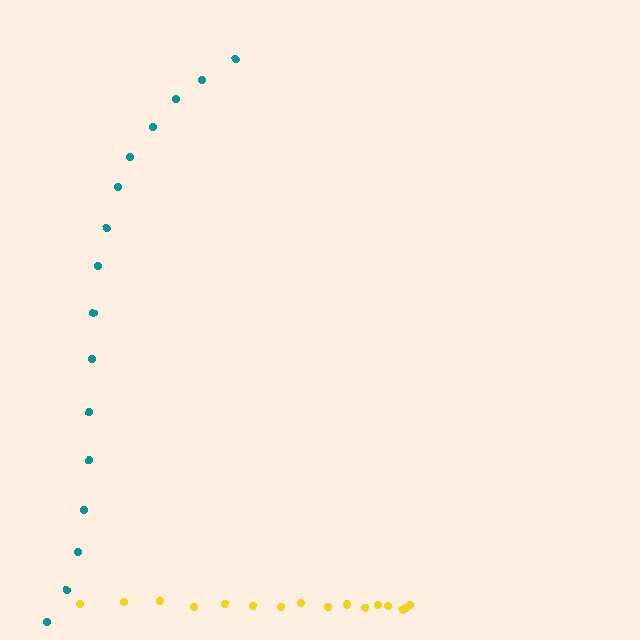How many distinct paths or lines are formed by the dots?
There are 2 distinct paths.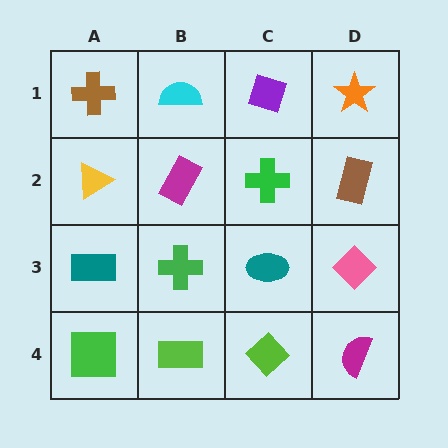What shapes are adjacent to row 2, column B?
A cyan semicircle (row 1, column B), a green cross (row 3, column B), a yellow triangle (row 2, column A), a green cross (row 2, column C).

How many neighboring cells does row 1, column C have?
3.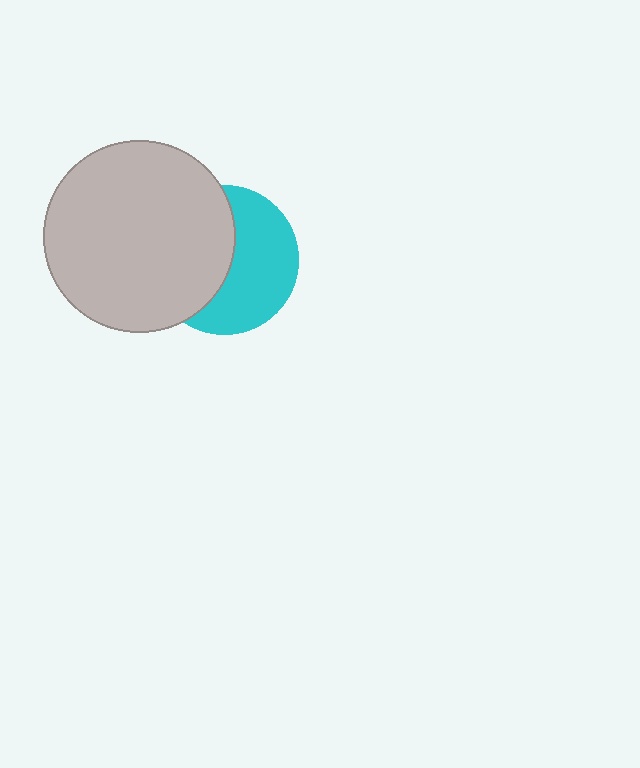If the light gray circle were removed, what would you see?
You would see the complete cyan circle.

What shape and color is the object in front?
The object in front is a light gray circle.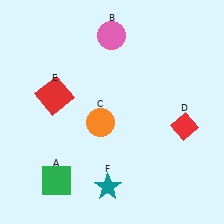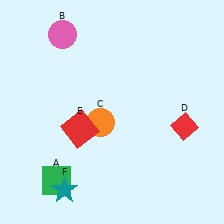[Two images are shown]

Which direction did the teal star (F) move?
The teal star (F) moved left.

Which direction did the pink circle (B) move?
The pink circle (B) moved left.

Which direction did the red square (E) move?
The red square (E) moved down.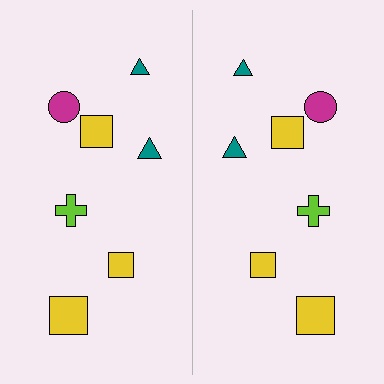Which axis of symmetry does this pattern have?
The pattern has a vertical axis of symmetry running through the center of the image.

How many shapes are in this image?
There are 14 shapes in this image.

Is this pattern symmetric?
Yes, this pattern has bilateral (reflection) symmetry.